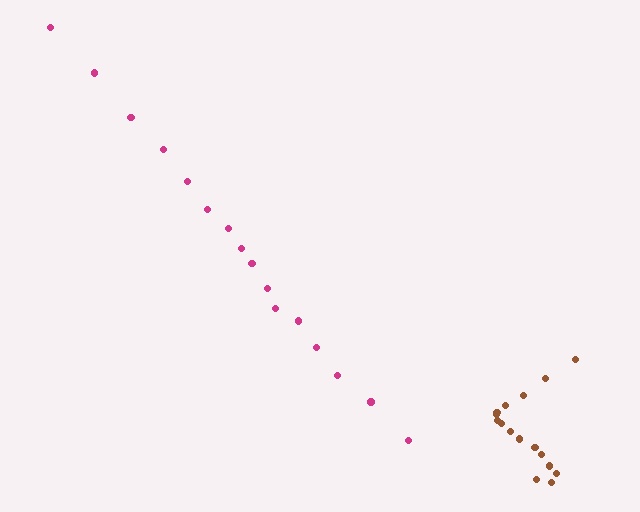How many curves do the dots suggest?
There are 2 distinct paths.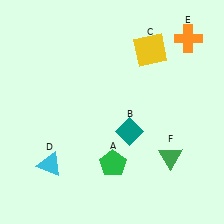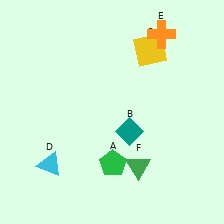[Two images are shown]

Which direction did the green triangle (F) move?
The green triangle (F) moved left.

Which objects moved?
The objects that moved are: the orange cross (E), the green triangle (F).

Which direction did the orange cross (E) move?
The orange cross (E) moved left.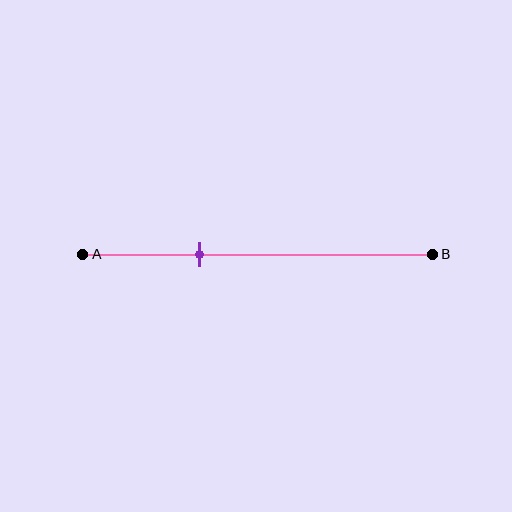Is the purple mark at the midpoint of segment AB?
No, the mark is at about 35% from A, not at the 50% midpoint.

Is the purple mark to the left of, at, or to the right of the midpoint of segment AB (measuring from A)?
The purple mark is to the left of the midpoint of segment AB.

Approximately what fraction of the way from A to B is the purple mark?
The purple mark is approximately 35% of the way from A to B.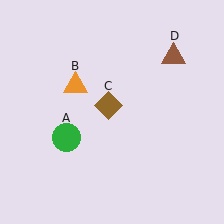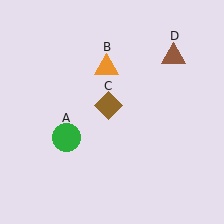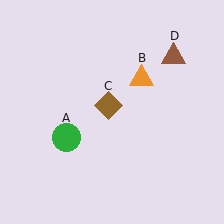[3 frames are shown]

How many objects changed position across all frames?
1 object changed position: orange triangle (object B).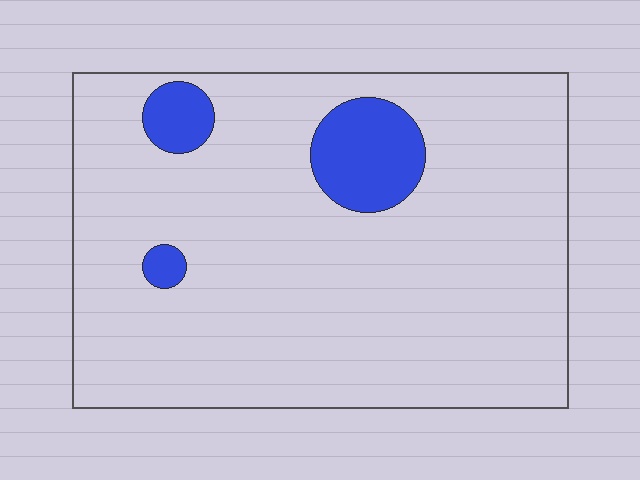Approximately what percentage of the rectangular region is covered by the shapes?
Approximately 10%.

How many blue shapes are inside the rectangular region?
3.